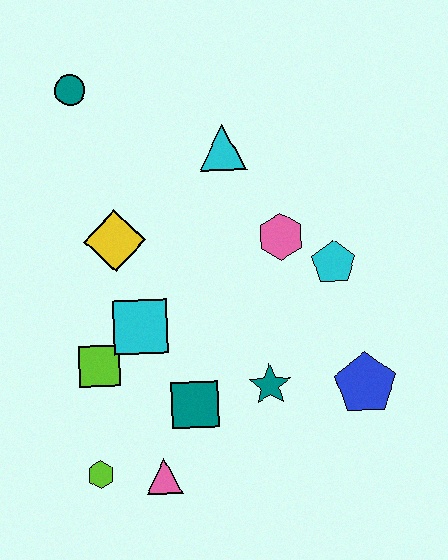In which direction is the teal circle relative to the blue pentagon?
The teal circle is above the blue pentagon.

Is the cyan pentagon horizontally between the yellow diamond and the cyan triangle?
No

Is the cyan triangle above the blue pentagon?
Yes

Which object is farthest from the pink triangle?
The teal circle is farthest from the pink triangle.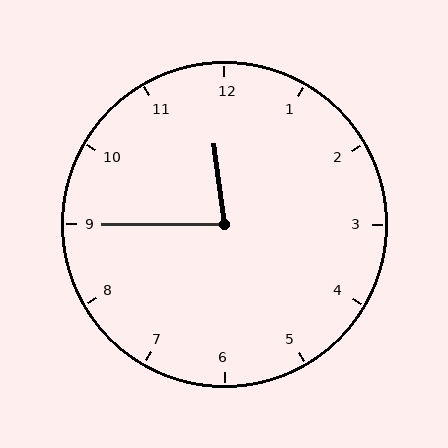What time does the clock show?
11:45.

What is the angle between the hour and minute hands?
Approximately 82 degrees.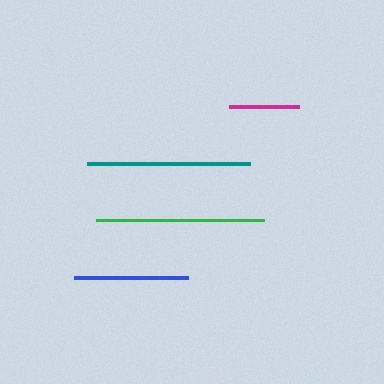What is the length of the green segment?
The green segment is approximately 168 pixels long.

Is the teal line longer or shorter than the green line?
The green line is longer than the teal line.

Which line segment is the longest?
The green line is the longest at approximately 168 pixels.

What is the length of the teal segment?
The teal segment is approximately 163 pixels long.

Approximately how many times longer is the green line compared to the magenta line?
The green line is approximately 2.4 times the length of the magenta line.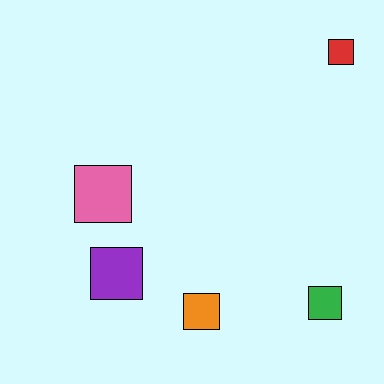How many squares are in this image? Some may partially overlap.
There are 5 squares.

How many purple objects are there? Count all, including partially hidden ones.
There is 1 purple object.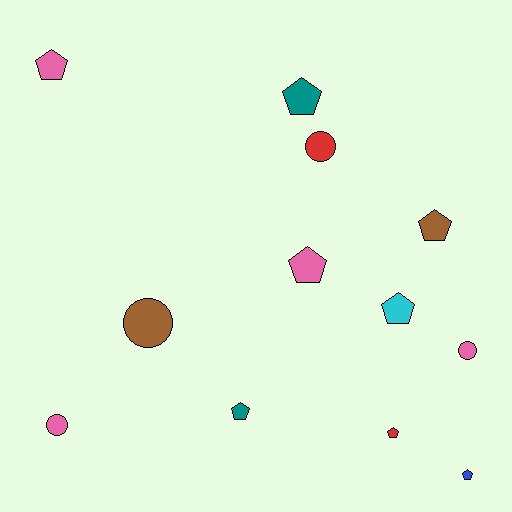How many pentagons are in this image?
There are 8 pentagons.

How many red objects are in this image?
There are 2 red objects.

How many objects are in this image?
There are 12 objects.